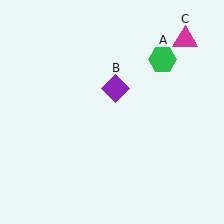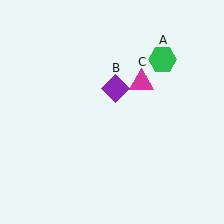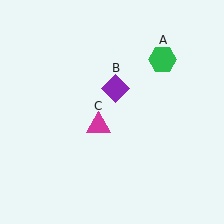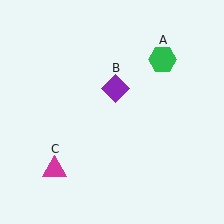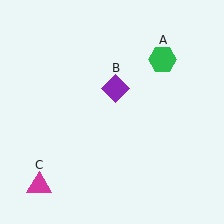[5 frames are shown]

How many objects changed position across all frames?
1 object changed position: magenta triangle (object C).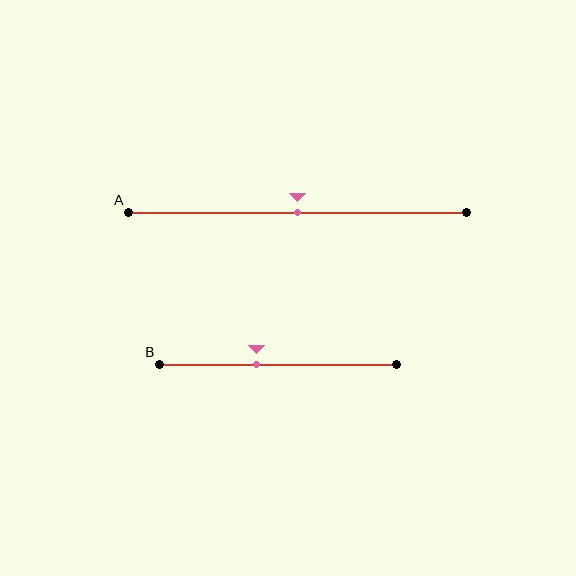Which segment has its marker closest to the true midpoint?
Segment A has its marker closest to the true midpoint.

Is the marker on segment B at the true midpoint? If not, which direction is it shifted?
No, the marker on segment B is shifted to the left by about 9% of the segment length.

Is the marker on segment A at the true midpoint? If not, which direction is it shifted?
Yes, the marker on segment A is at the true midpoint.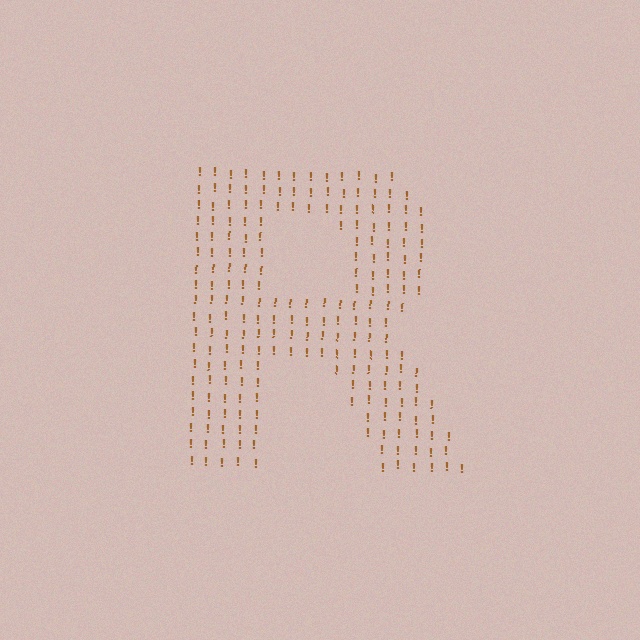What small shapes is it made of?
It is made of small exclamation marks.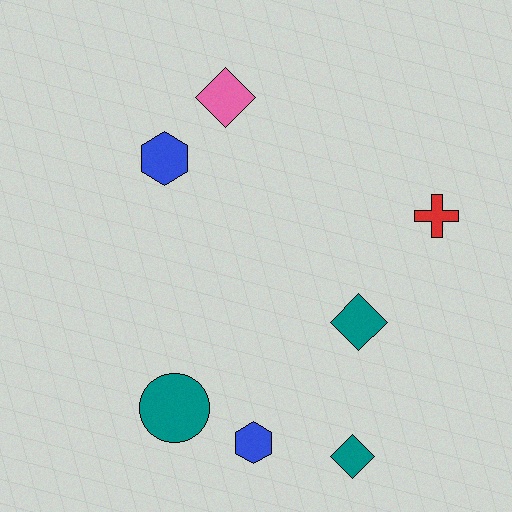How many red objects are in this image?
There is 1 red object.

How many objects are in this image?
There are 7 objects.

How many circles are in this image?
There is 1 circle.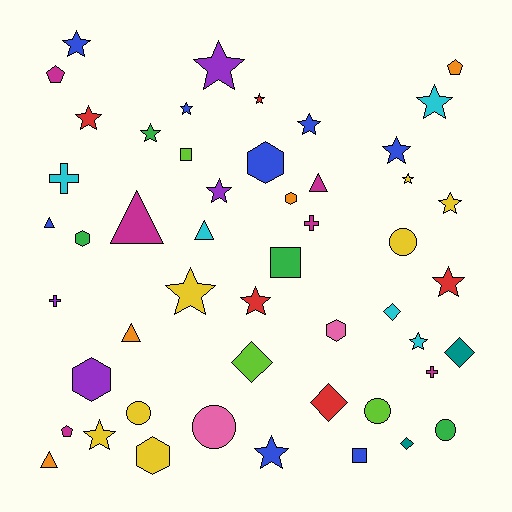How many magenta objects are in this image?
There are 6 magenta objects.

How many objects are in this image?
There are 50 objects.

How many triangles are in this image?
There are 6 triangles.